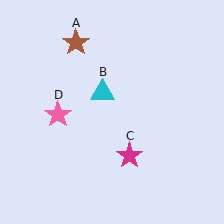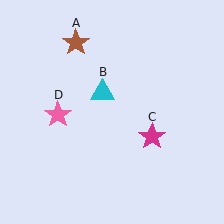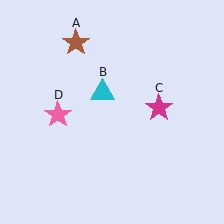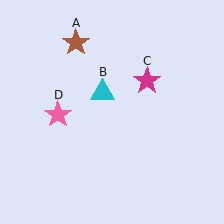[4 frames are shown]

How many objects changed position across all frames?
1 object changed position: magenta star (object C).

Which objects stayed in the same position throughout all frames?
Brown star (object A) and cyan triangle (object B) and pink star (object D) remained stationary.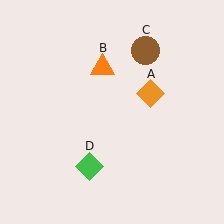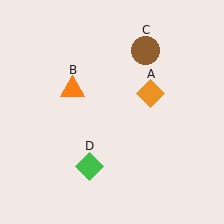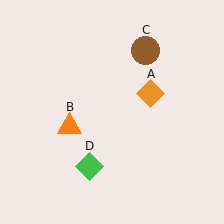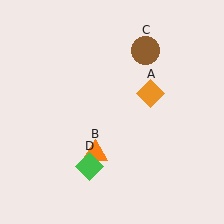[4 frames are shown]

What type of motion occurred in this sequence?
The orange triangle (object B) rotated counterclockwise around the center of the scene.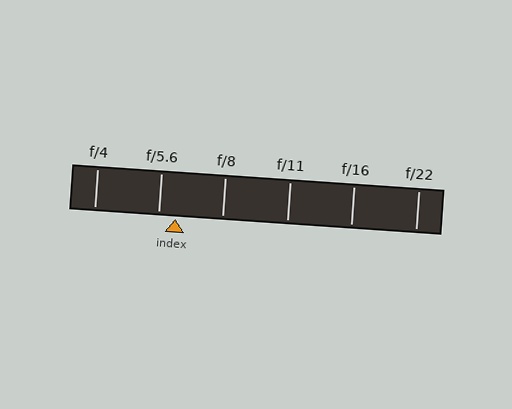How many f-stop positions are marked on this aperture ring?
There are 6 f-stop positions marked.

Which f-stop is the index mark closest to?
The index mark is closest to f/5.6.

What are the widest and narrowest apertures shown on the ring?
The widest aperture shown is f/4 and the narrowest is f/22.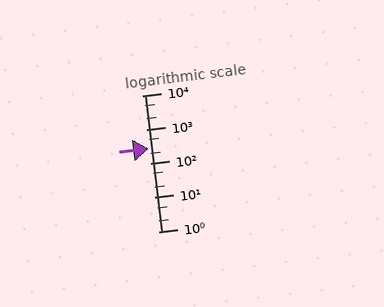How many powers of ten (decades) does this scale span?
The scale spans 4 decades, from 1 to 10000.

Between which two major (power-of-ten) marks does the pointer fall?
The pointer is between 100 and 1000.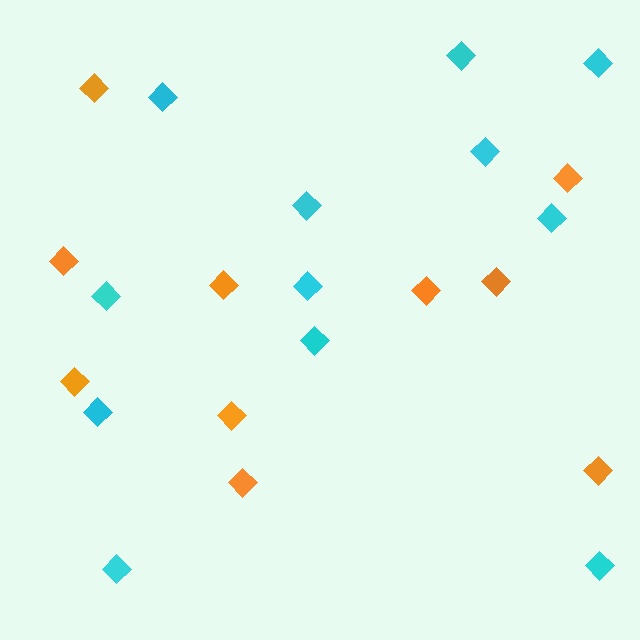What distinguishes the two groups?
There are 2 groups: one group of cyan diamonds (12) and one group of orange diamonds (10).